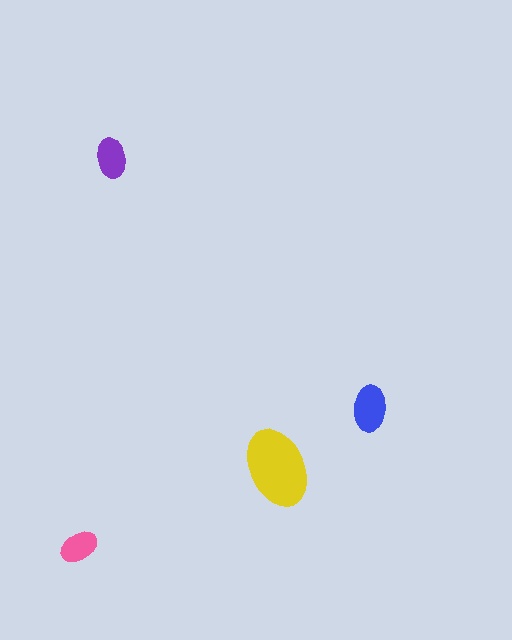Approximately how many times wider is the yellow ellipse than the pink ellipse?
About 2 times wider.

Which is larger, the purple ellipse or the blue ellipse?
The blue one.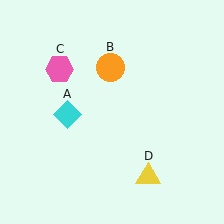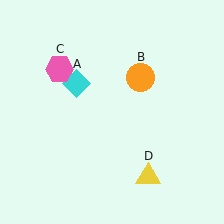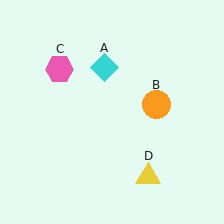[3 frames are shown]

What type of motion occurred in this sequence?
The cyan diamond (object A), orange circle (object B) rotated clockwise around the center of the scene.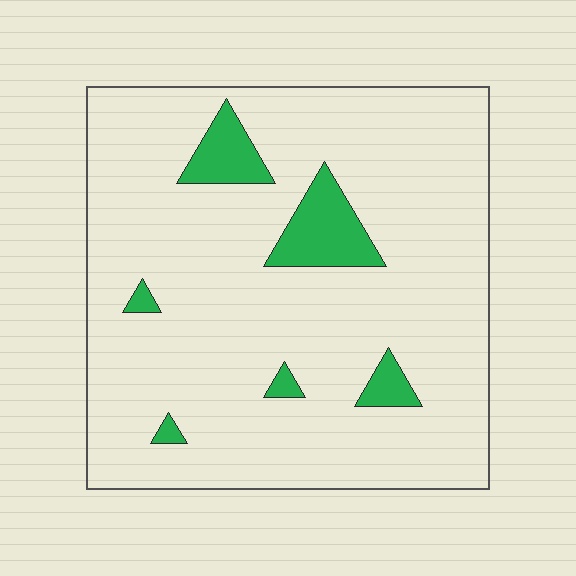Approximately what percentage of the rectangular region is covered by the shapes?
Approximately 10%.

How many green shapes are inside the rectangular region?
6.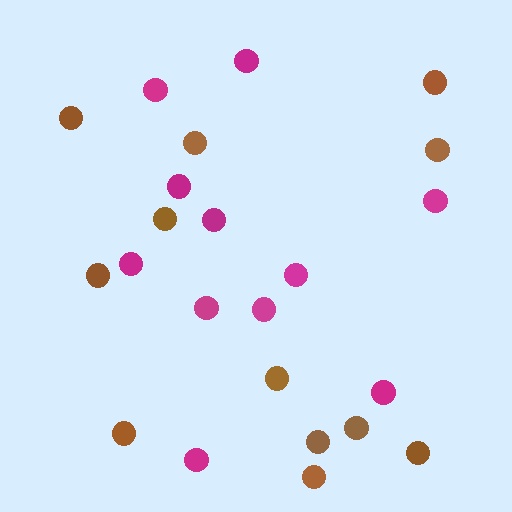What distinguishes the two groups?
There are 2 groups: one group of brown circles (12) and one group of magenta circles (11).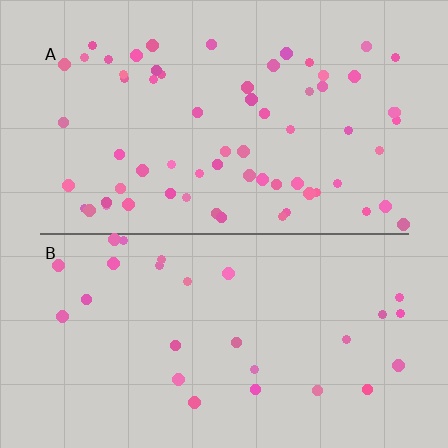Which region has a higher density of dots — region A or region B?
A (the top).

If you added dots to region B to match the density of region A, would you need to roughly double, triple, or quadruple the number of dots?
Approximately double.